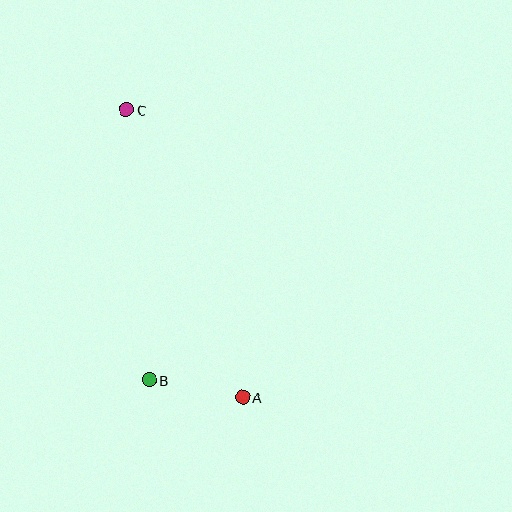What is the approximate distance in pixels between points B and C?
The distance between B and C is approximately 271 pixels.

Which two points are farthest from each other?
Points A and C are farthest from each other.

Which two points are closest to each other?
Points A and B are closest to each other.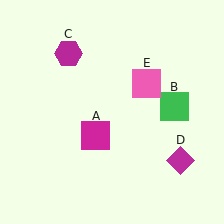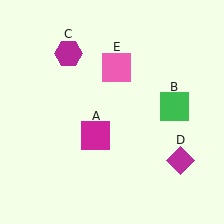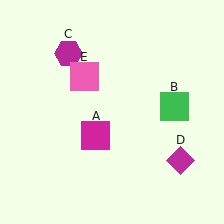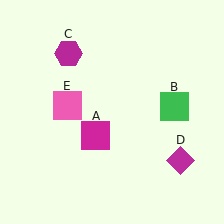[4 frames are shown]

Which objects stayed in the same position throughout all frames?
Magenta square (object A) and green square (object B) and magenta hexagon (object C) and magenta diamond (object D) remained stationary.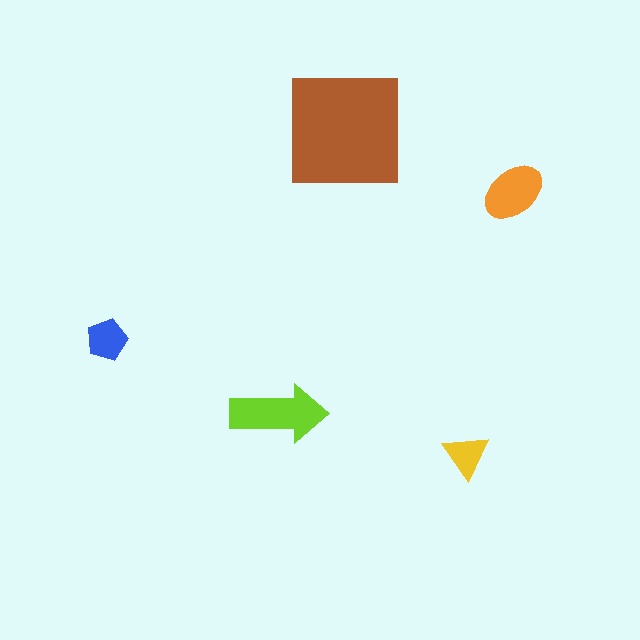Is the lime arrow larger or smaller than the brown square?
Smaller.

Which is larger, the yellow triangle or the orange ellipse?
The orange ellipse.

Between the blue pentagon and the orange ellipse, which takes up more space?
The orange ellipse.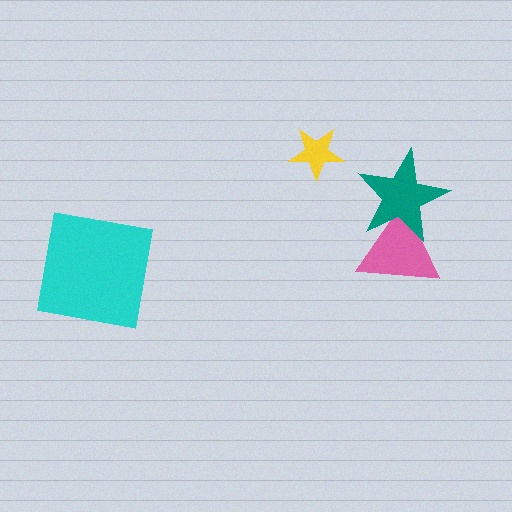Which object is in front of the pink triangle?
The teal star is in front of the pink triangle.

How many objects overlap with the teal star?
1 object overlaps with the teal star.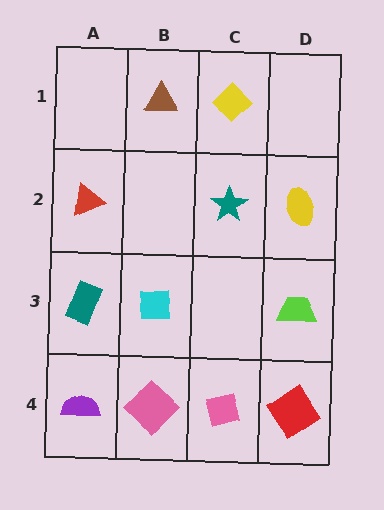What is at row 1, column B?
A brown triangle.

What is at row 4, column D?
A red diamond.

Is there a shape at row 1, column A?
No, that cell is empty.